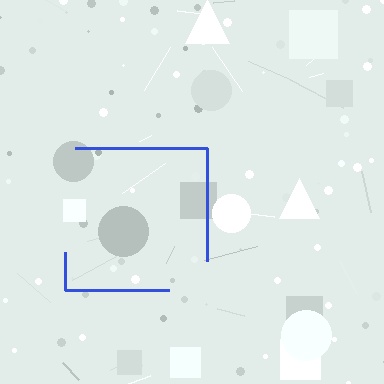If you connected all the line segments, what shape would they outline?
They would outline a square.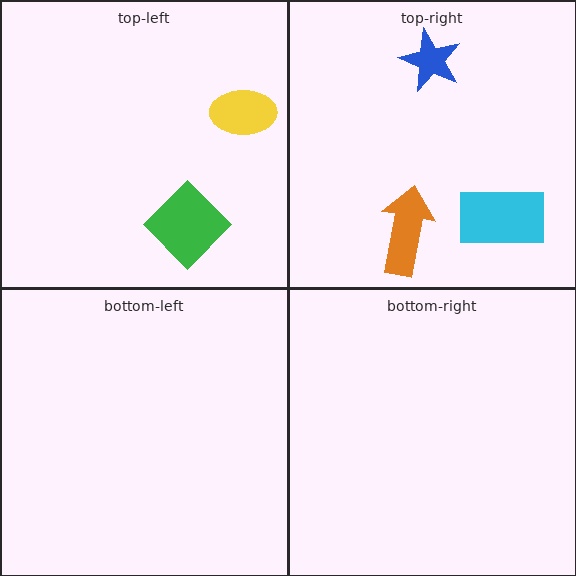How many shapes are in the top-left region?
2.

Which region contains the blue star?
The top-right region.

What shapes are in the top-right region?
The blue star, the cyan rectangle, the orange arrow.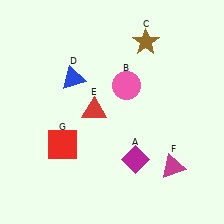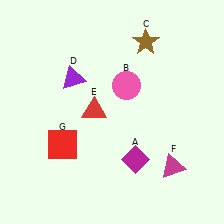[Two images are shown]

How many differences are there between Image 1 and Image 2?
There is 1 difference between the two images.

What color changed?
The triangle (D) changed from blue in Image 1 to purple in Image 2.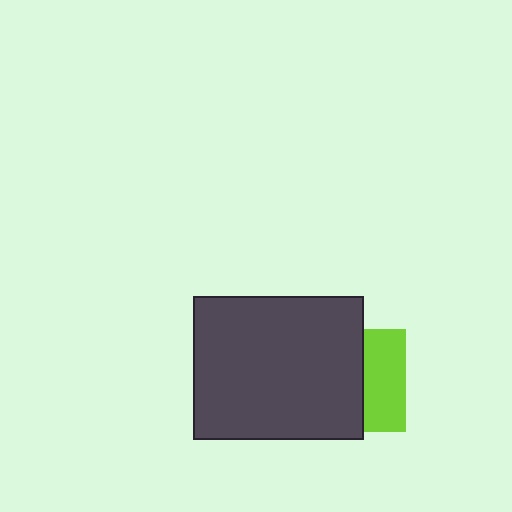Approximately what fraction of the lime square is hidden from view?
Roughly 59% of the lime square is hidden behind the dark gray rectangle.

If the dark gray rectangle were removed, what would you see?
You would see the complete lime square.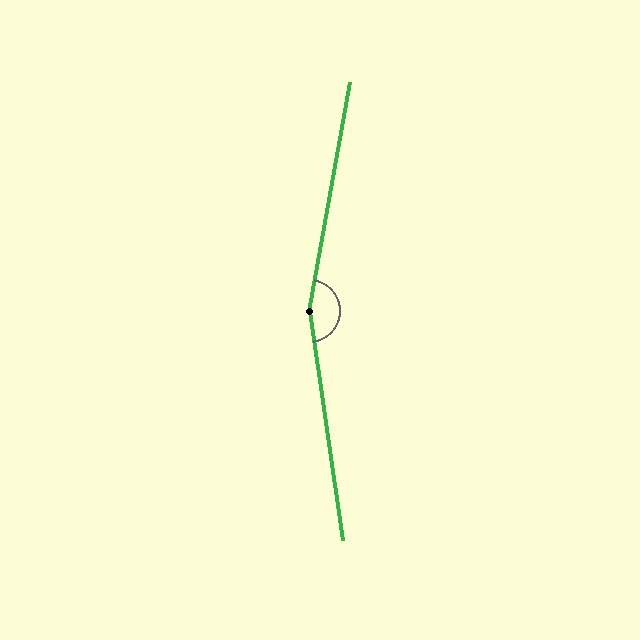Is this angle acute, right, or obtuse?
It is obtuse.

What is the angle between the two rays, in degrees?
Approximately 161 degrees.